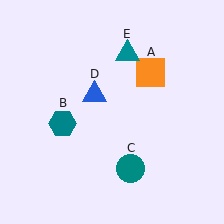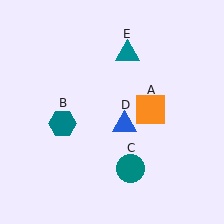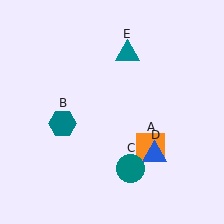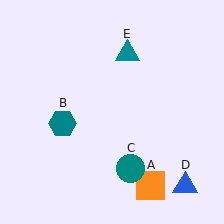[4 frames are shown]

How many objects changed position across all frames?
2 objects changed position: orange square (object A), blue triangle (object D).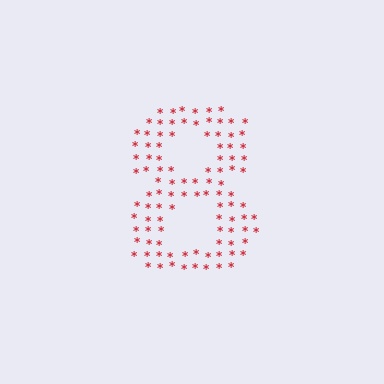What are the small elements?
The small elements are asterisks.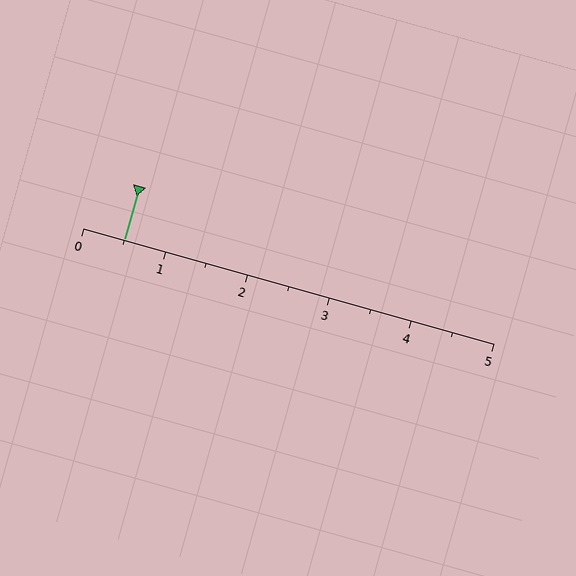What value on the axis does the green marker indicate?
The marker indicates approximately 0.5.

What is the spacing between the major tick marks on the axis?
The major ticks are spaced 1 apart.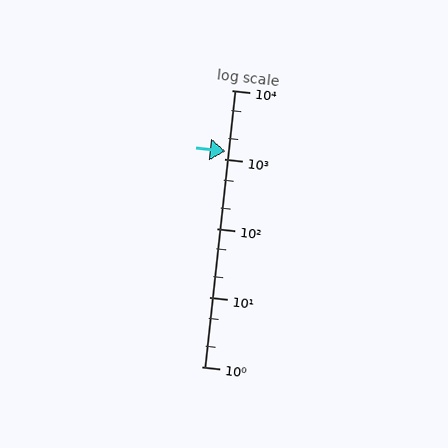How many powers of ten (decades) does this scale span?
The scale spans 4 decades, from 1 to 10000.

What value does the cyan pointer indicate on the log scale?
The pointer indicates approximately 1300.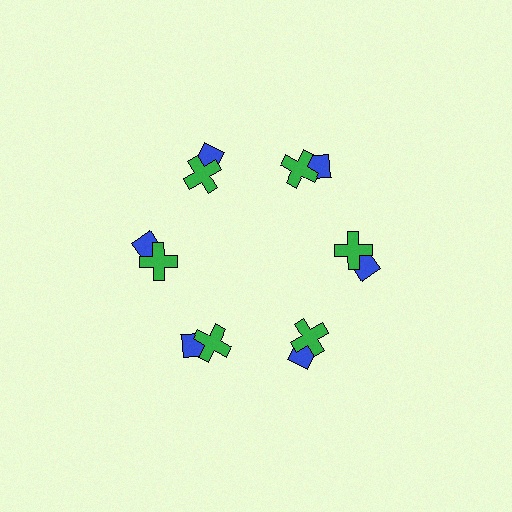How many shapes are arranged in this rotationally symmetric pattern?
There are 12 shapes, arranged in 6 groups of 2.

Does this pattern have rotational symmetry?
Yes, this pattern has 6-fold rotational symmetry. It looks the same after rotating 60 degrees around the center.